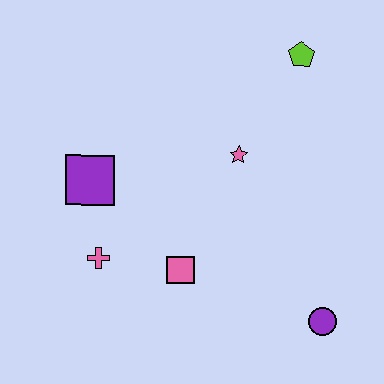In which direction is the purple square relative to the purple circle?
The purple square is to the left of the purple circle.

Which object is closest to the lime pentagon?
The pink star is closest to the lime pentagon.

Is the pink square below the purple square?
Yes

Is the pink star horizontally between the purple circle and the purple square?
Yes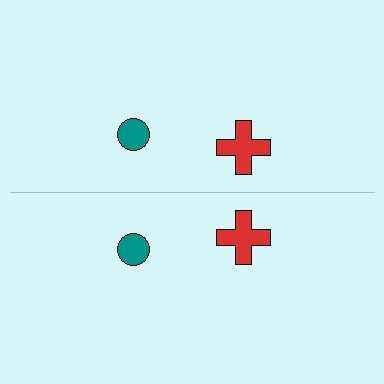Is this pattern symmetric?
Yes, this pattern has bilateral (reflection) symmetry.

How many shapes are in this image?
There are 4 shapes in this image.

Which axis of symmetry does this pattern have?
The pattern has a horizontal axis of symmetry running through the center of the image.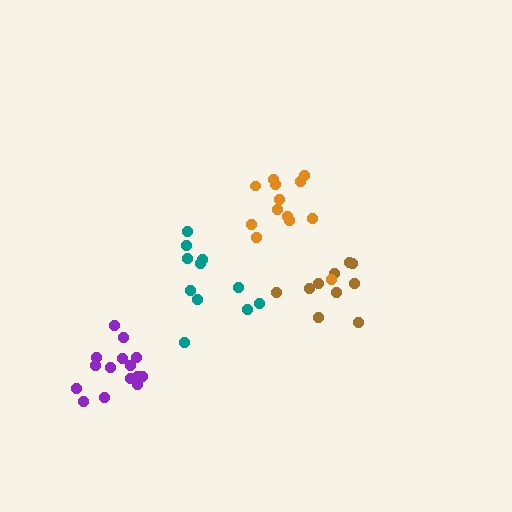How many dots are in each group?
Group 1: 10 dots, Group 2: 11 dots, Group 3: 13 dots, Group 4: 15 dots (49 total).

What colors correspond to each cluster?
The clusters are colored: brown, teal, orange, purple.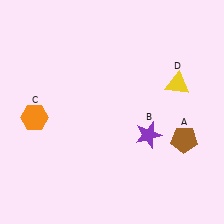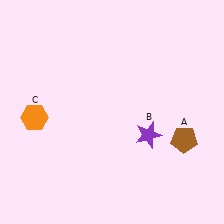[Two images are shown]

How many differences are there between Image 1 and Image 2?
There is 1 difference between the two images.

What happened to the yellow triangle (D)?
The yellow triangle (D) was removed in Image 2. It was in the top-right area of Image 1.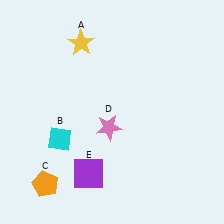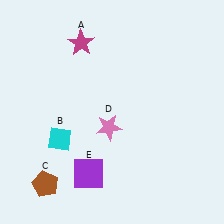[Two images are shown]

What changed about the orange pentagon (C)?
In Image 1, C is orange. In Image 2, it changed to brown.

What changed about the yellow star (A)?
In Image 1, A is yellow. In Image 2, it changed to magenta.